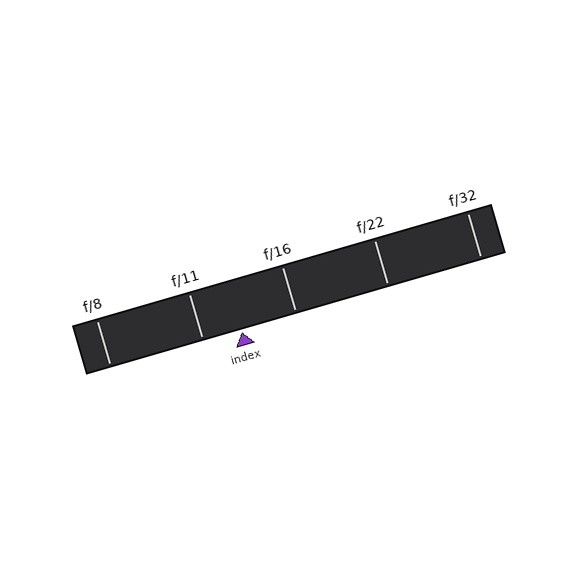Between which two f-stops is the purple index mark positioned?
The index mark is between f/11 and f/16.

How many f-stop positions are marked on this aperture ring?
There are 5 f-stop positions marked.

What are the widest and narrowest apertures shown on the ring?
The widest aperture shown is f/8 and the narrowest is f/32.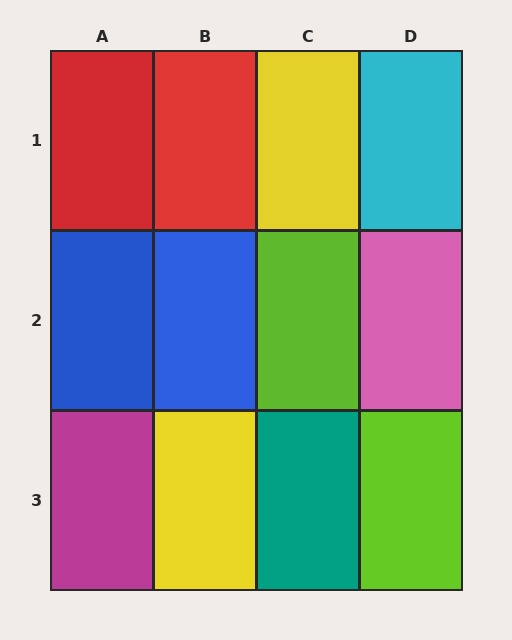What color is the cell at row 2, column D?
Pink.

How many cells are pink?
1 cell is pink.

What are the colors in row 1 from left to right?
Red, red, yellow, cyan.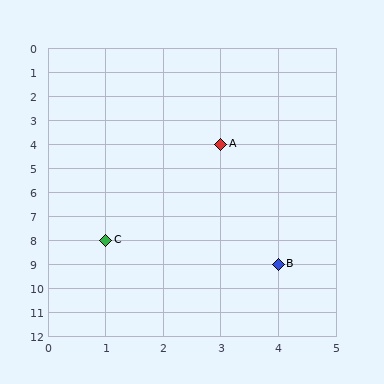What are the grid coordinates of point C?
Point C is at grid coordinates (1, 8).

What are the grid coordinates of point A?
Point A is at grid coordinates (3, 4).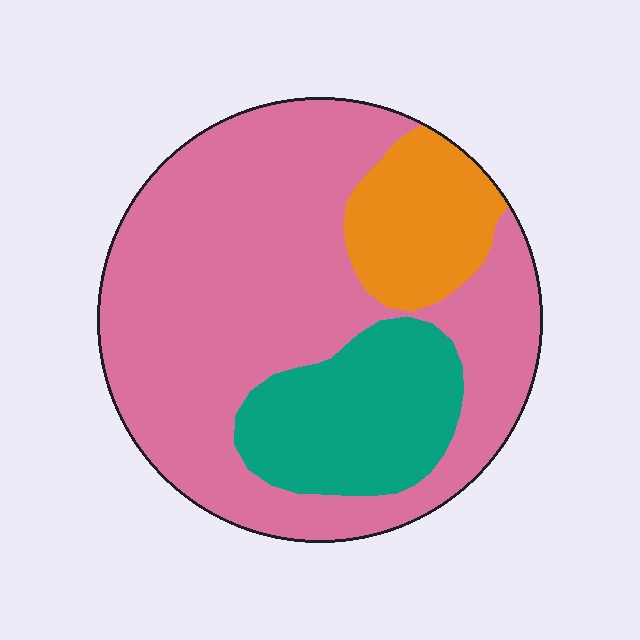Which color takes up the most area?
Pink, at roughly 65%.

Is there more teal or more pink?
Pink.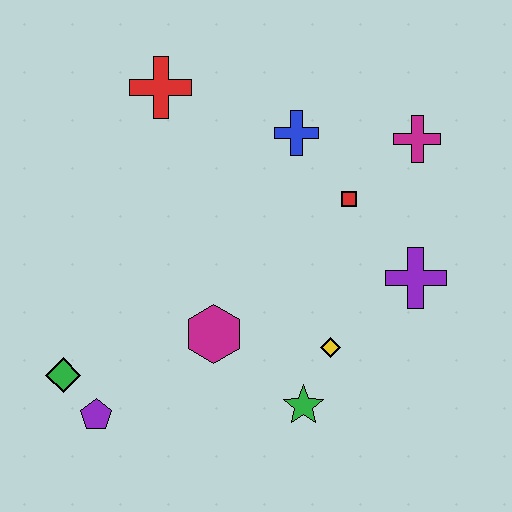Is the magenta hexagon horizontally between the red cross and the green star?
Yes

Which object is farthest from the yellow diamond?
The red cross is farthest from the yellow diamond.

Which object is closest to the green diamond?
The purple pentagon is closest to the green diamond.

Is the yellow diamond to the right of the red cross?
Yes